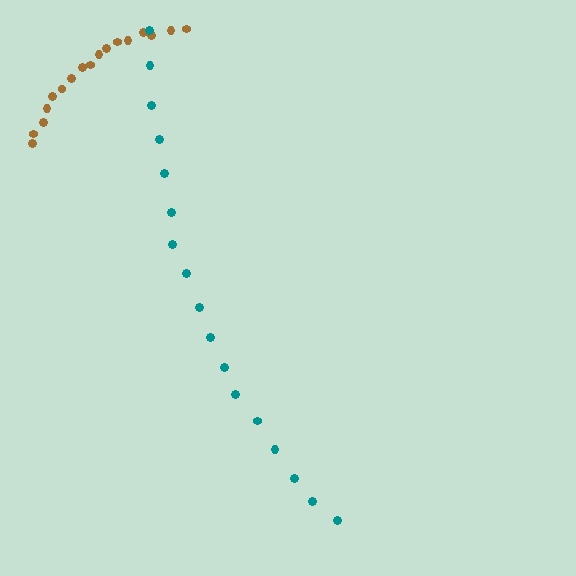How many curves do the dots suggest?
There are 2 distinct paths.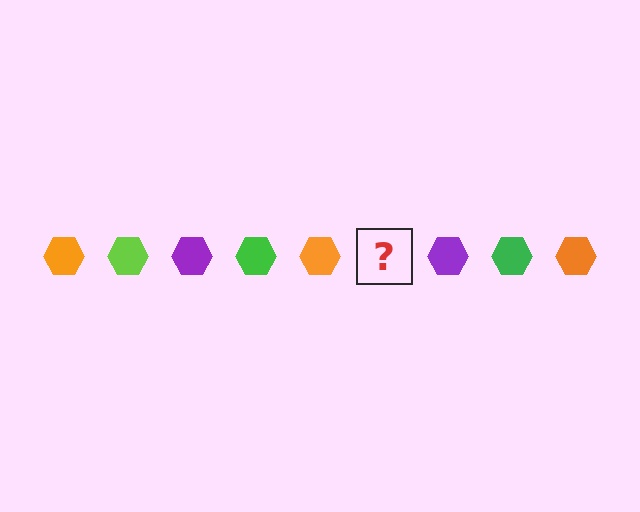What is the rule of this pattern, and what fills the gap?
The rule is that the pattern cycles through orange, lime, purple, green hexagons. The gap should be filled with a lime hexagon.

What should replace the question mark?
The question mark should be replaced with a lime hexagon.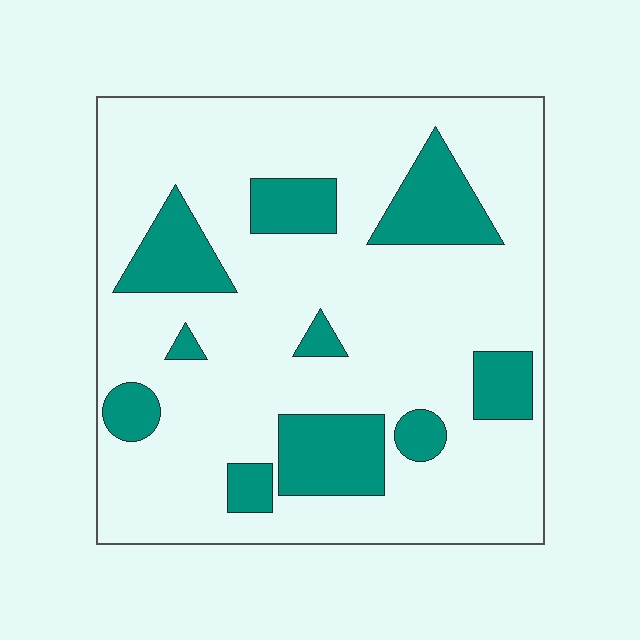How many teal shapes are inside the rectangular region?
10.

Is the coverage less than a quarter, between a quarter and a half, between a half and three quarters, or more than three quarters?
Less than a quarter.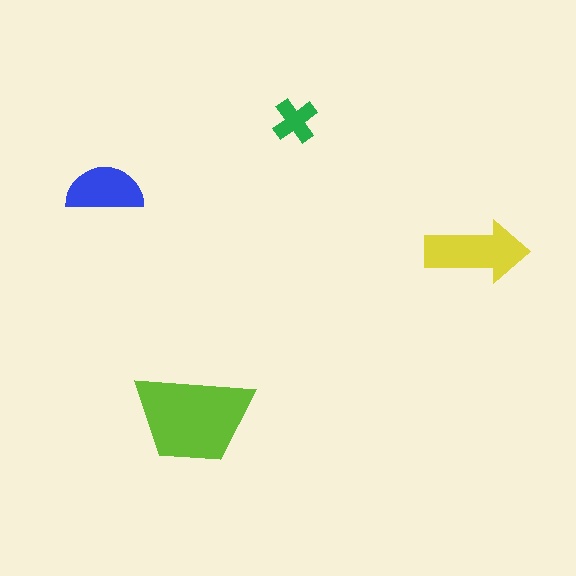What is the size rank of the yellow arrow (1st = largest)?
2nd.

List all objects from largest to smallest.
The lime trapezoid, the yellow arrow, the blue semicircle, the green cross.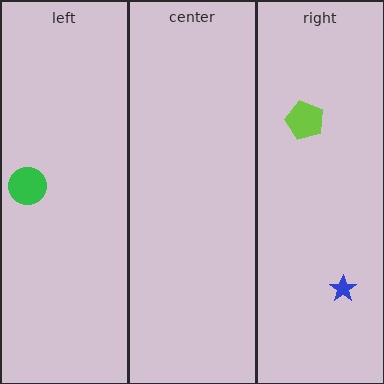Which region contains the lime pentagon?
The right region.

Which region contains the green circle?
The left region.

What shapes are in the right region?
The blue star, the lime pentagon.